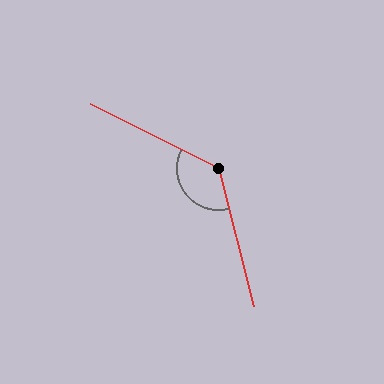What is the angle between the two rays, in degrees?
Approximately 131 degrees.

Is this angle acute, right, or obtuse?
It is obtuse.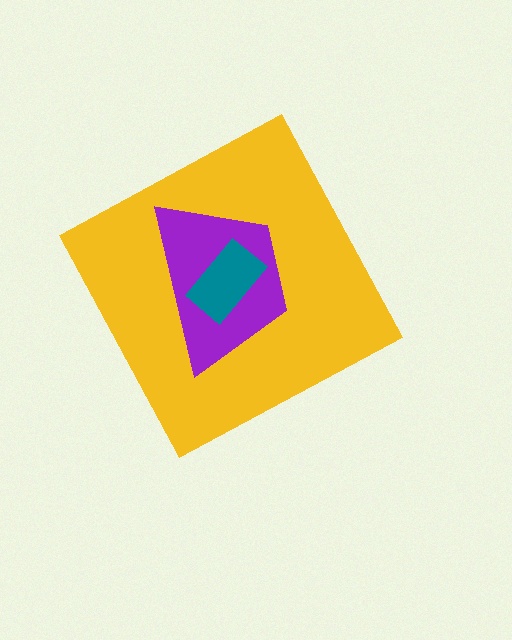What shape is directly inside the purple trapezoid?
The teal rectangle.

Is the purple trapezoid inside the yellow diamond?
Yes.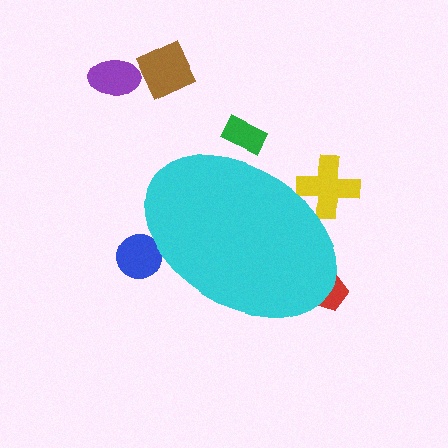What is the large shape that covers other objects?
A cyan ellipse.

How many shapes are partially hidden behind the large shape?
4 shapes are partially hidden.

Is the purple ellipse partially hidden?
No, the purple ellipse is fully visible.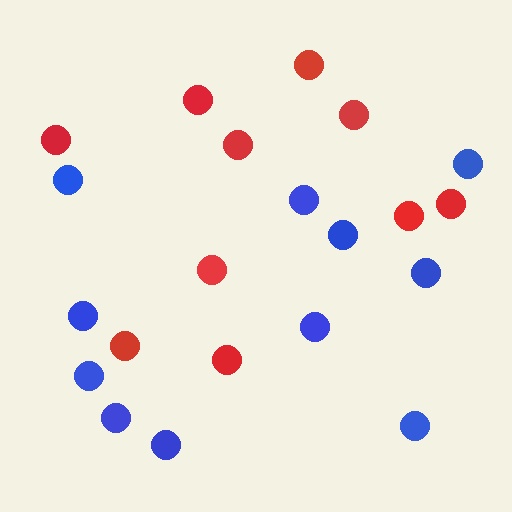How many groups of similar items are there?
There are 2 groups: one group of blue circles (11) and one group of red circles (10).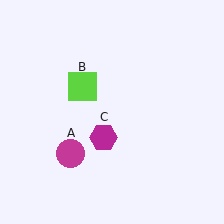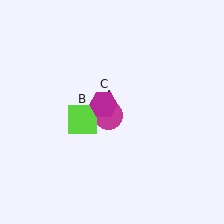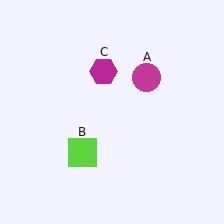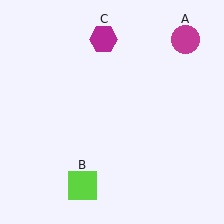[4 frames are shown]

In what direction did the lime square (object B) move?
The lime square (object B) moved down.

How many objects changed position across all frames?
3 objects changed position: magenta circle (object A), lime square (object B), magenta hexagon (object C).